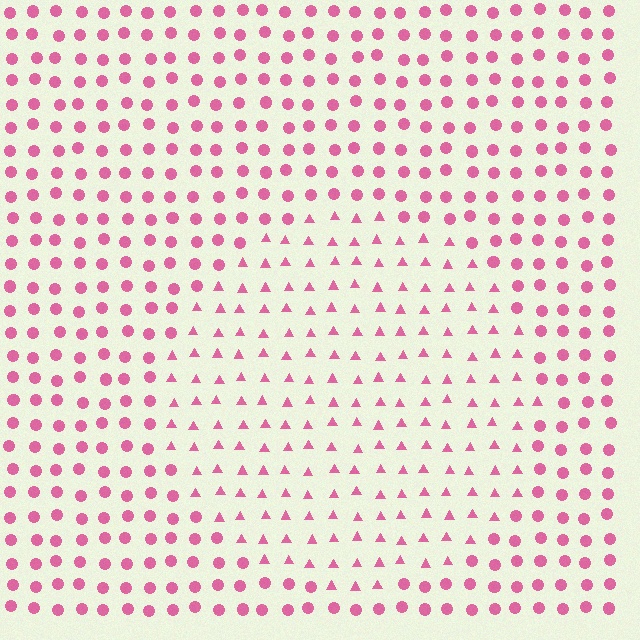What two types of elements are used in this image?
The image uses triangles inside the circle region and circles outside it.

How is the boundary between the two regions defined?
The boundary is defined by a change in element shape: triangles inside vs. circles outside. All elements share the same color and spacing.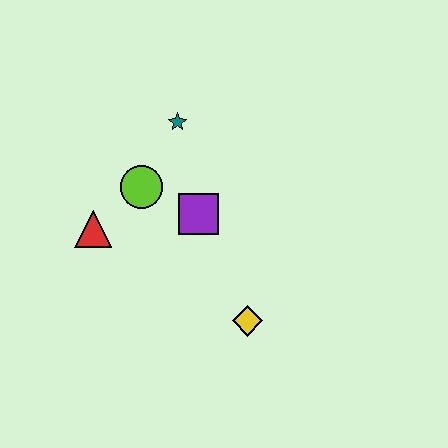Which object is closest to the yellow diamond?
The purple square is closest to the yellow diamond.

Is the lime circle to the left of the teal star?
Yes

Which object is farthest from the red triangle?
The yellow diamond is farthest from the red triangle.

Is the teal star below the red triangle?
No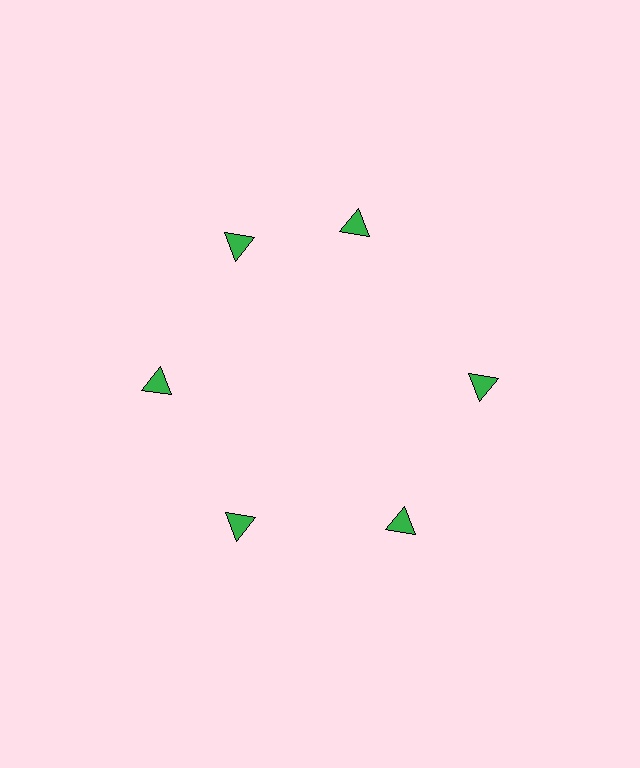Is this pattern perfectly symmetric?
No. The 6 green triangles are arranged in a ring, but one element near the 1 o'clock position is rotated out of alignment along the ring, breaking the 6-fold rotational symmetry.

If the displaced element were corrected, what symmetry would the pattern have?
It would have 6-fold rotational symmetry — the pattern would map onto itself every 60 degrees.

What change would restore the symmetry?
The symmetry would be restored by rotating it back into even spacing with its neighbors so that all 6 triangles sit at equal angles and equal distance from the center.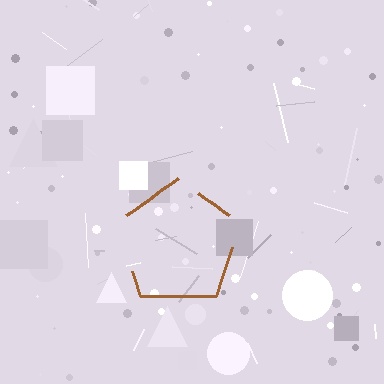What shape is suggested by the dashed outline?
The dashed outline suggests a pentagon.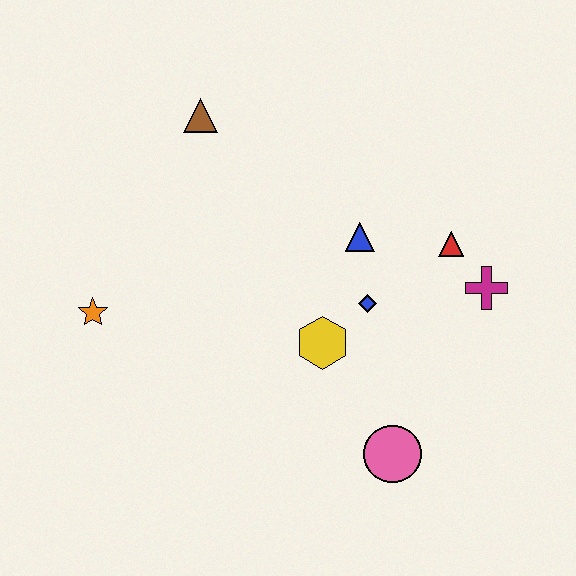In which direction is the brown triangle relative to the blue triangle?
The brown triangle is to the left of the blue triangle.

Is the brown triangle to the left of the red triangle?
Yes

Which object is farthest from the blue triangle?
The orange star is farthest from the blue triangle.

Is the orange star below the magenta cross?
Yes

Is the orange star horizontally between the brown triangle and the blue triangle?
No